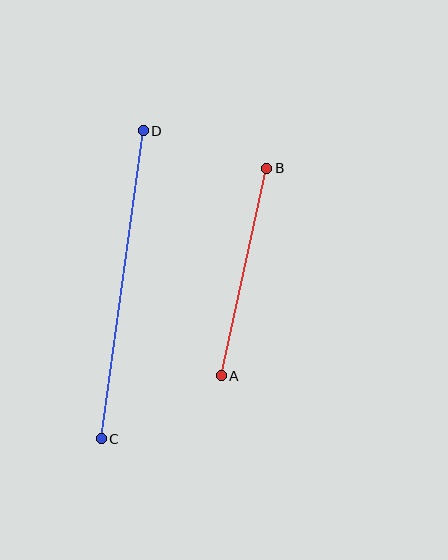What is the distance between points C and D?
The distance is approximately 311 pixels.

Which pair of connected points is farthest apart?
Points C and D are farthest apart.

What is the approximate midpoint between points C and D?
The midpoint is at approximately (122, 285) pixels.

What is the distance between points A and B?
The distance is approximately 212 pixels.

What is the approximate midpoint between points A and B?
The midpoint is at approximately (244, 272) pixels.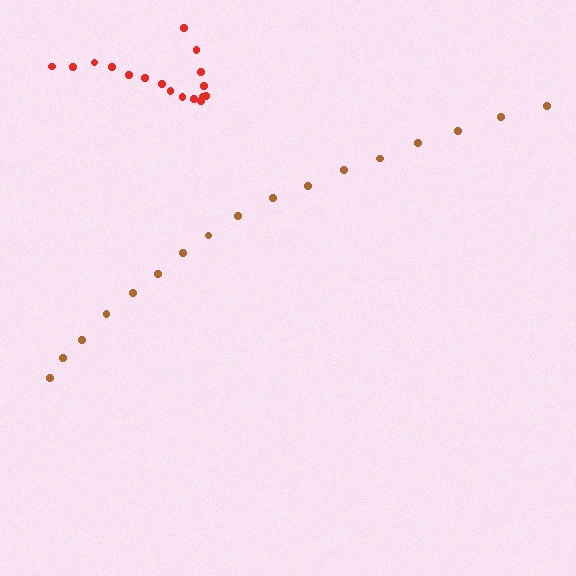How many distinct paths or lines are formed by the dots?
There are 2 distinct paths.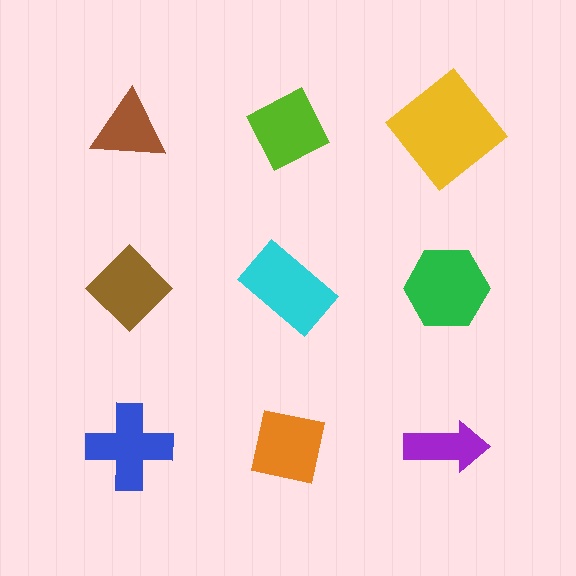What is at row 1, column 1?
A brown triangle.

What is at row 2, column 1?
A brown diamond.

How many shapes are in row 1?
3 shapes.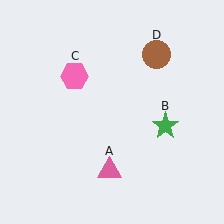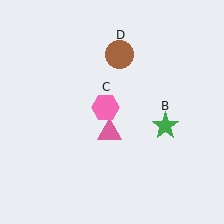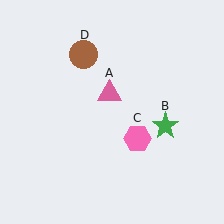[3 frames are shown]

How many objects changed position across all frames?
3 objects changed position: pink triangle (object A), pink hexagon (object C), brown circle (object D).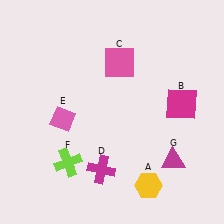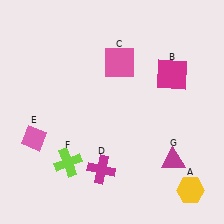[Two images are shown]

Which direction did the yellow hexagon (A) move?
The yellow hexagon (A) moved right.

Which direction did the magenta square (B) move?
The magenta square (B) moved up.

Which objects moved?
The objects that moved are: the yellow hexagon (A), the magenta square (B), the pink diamond (E).